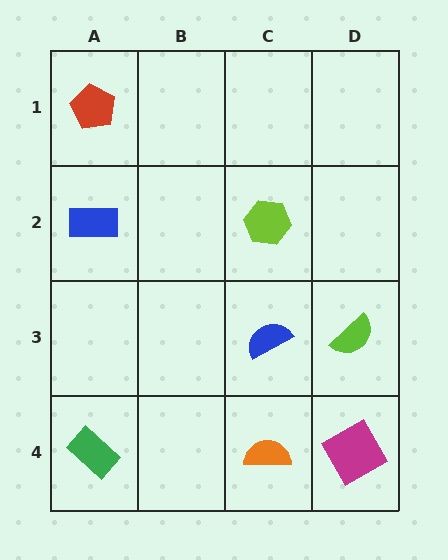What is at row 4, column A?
A green rectangle.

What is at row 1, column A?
A red pentagon.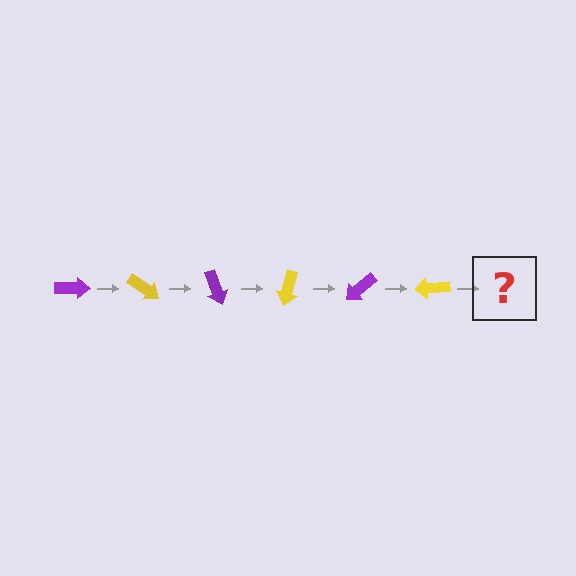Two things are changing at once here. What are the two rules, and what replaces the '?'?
The two rules are that it rotates 35 degrees each step and the color cycles through purple and yellow. The '?' should be a purple arrow, rotated 210 degrees from the start.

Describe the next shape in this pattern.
It should be a purple arrow, rotated 210 degrees from the start.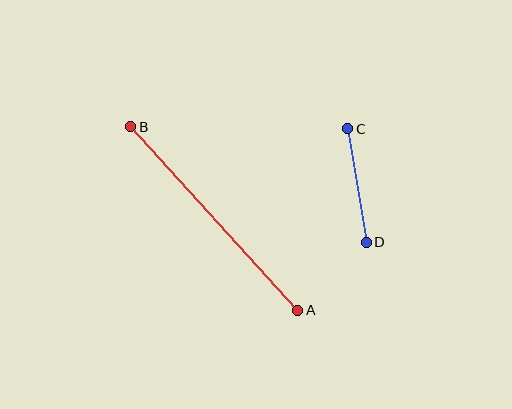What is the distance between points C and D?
The distance is approximately 115 pixels.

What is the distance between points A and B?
The distance is approximately 248 pixels.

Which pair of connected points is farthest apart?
Points A and B are farthest apart.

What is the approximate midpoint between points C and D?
The midpoint is at approximately (357, 185) pixels.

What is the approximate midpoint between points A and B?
The midpoint is at approximately (214, 218) pixels.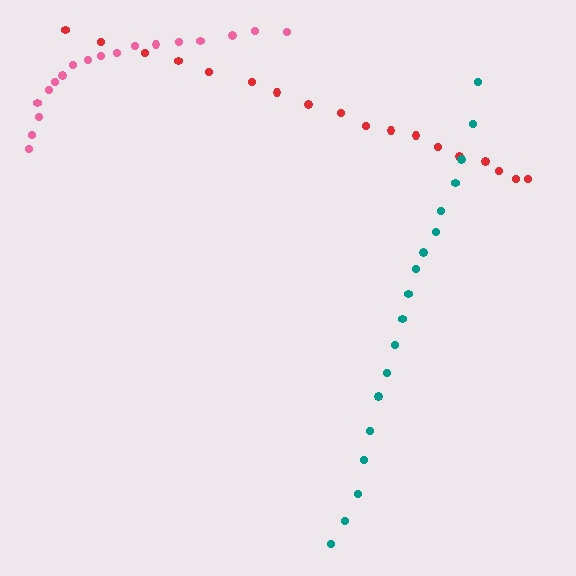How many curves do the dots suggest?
There are 3 distinct paths.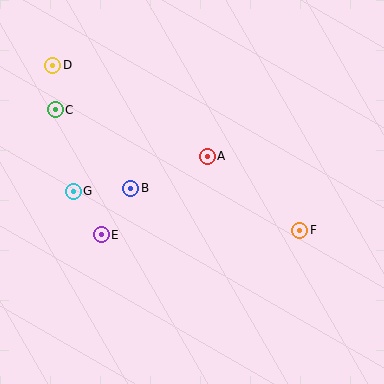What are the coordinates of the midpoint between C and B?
The midpoint between C and B is at (93, 149).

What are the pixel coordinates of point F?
Point F is at (300, 230).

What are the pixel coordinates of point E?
Point E is at (101, 235).